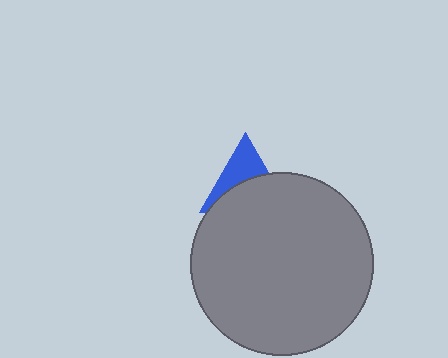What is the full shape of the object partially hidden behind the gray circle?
The partially hidden object is a blue triangle.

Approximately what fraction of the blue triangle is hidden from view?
Roughly 57% of the blue triangle is hidden behind the gray circle.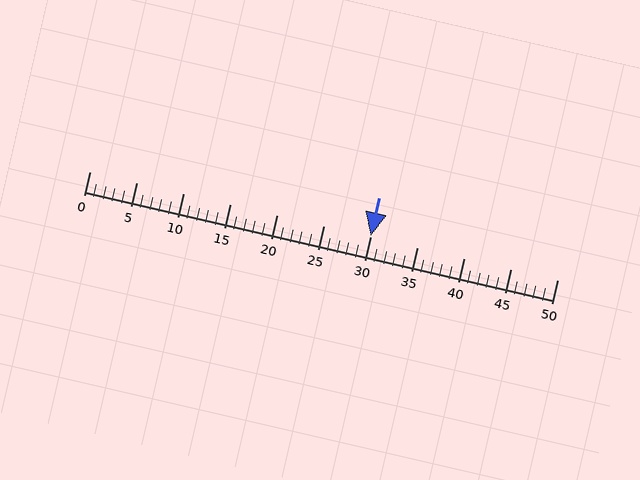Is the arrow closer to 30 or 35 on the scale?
The arrow is closer to 30.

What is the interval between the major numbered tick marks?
The major tick marks are spaced 5 units apart.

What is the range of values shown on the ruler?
The ruler shows values from 0 to 50.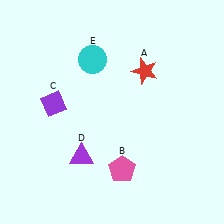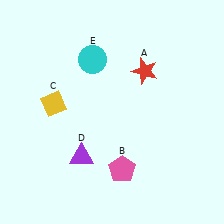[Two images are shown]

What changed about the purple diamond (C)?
In Image 1, C is purple. In Image 2, it changed to yellow.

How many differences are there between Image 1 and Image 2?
There is 1 difference between the two images.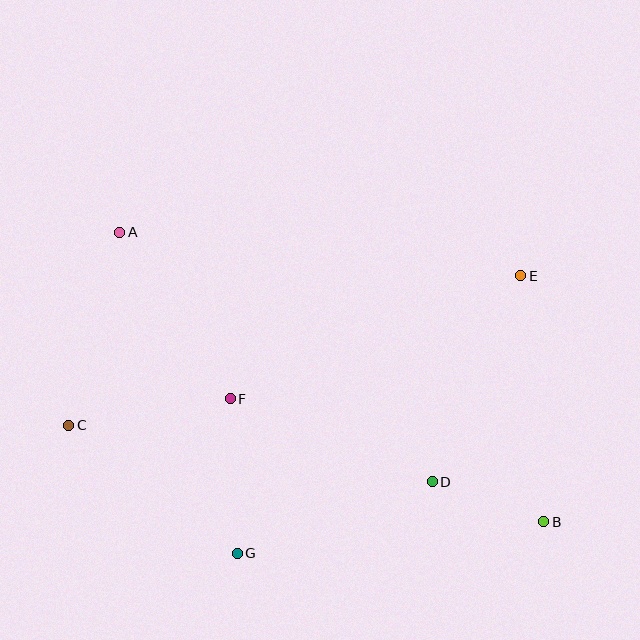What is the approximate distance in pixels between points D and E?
The distance between D and E is approximately 224 pixels.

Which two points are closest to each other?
Points B and D are closest to each other.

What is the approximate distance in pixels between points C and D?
The distance between C and D is approximately 368 pixels.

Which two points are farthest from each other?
Points A and B are farthest from each other.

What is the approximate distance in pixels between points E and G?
The distance between E and G is approximately 397 pixels.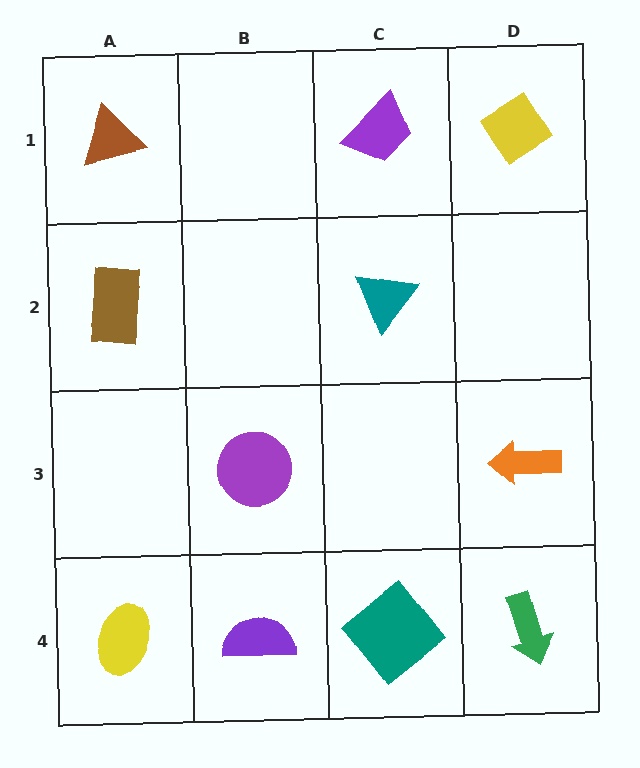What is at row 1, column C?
A purple trapezoid.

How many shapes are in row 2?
2 shapes.